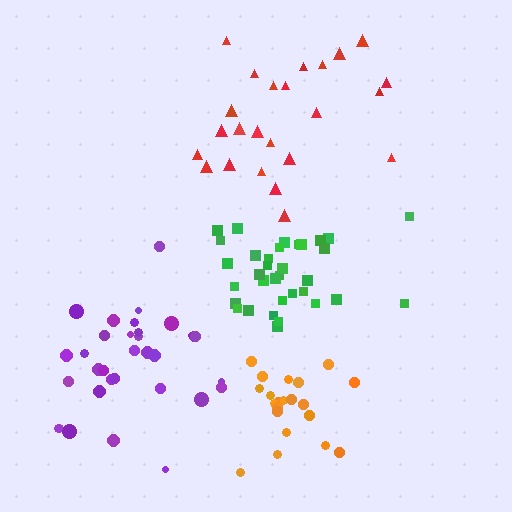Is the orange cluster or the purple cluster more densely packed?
Orange.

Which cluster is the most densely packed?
Orange.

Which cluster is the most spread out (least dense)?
Red.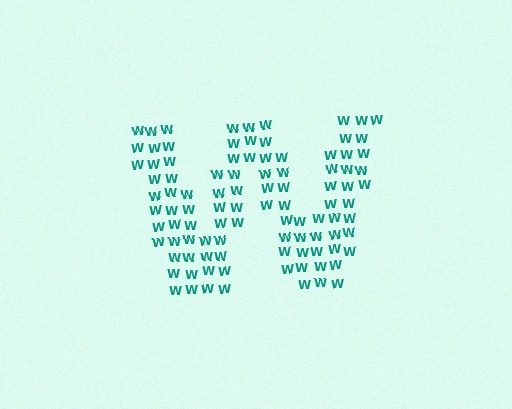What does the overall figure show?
The overall figure shows the letter W.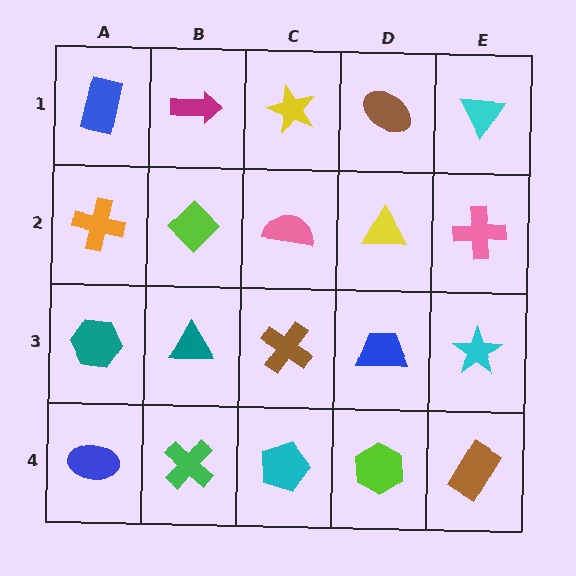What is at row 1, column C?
A yellow star.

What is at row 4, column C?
A cyan pentagon.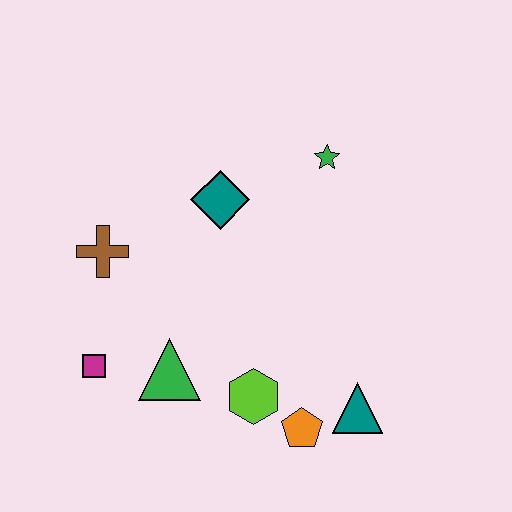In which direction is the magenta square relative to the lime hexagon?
The magenta square is to the left of the lime hexagon.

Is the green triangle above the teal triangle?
Yes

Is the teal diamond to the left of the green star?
Yes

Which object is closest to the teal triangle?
The orange pentagon is closest to the teal triangle.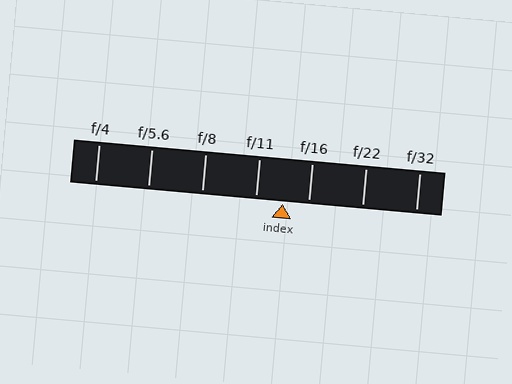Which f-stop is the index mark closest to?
The index mark is closest to f/16.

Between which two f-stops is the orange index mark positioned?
The index mark is between f/11 and f/16.